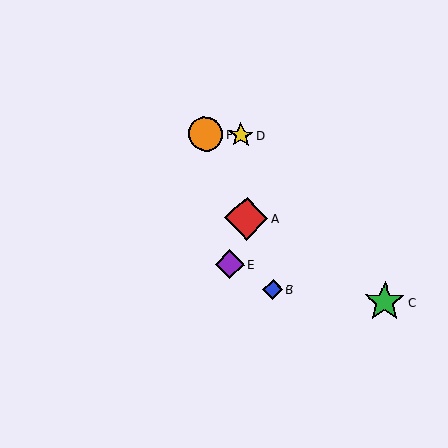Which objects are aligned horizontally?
Objects D, F are aligned horizontally.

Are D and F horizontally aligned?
Yes, both are at y≈135.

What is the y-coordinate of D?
Object D is at y≈135.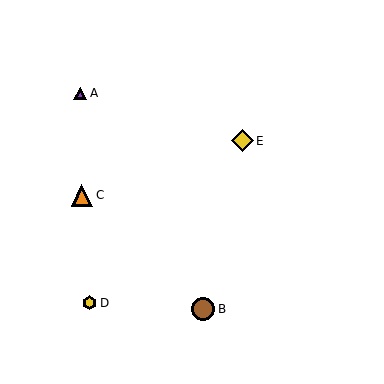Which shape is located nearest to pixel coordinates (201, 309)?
The brown circle (labeled B) at (203, 309) is nearest to that location.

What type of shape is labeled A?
Shape A is a purple triangle.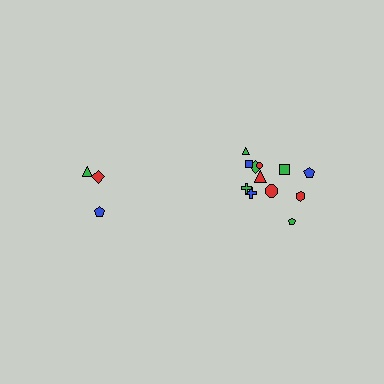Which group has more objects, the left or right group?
The right group.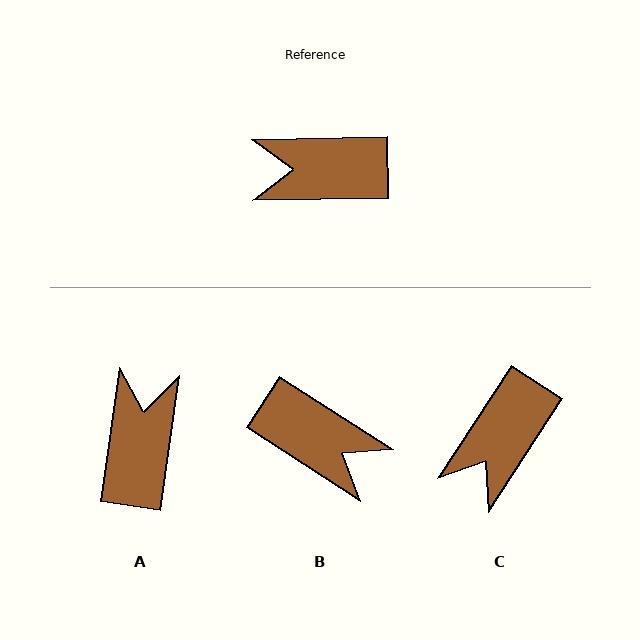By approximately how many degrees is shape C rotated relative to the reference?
Approximately 56 degrees counter-clockwise.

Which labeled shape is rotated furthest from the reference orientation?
B, about 146 degrees away.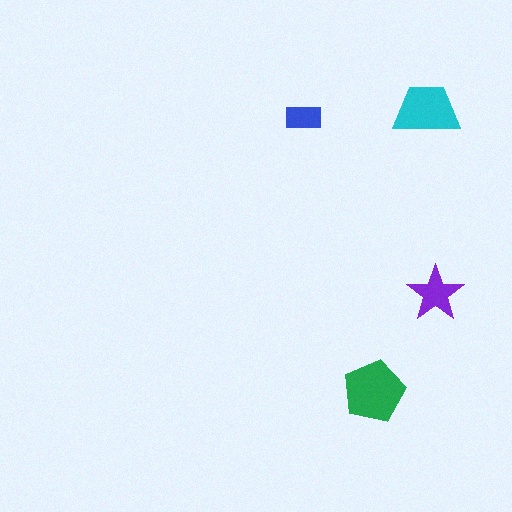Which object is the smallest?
The blue rectangle.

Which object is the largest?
The green pentagon.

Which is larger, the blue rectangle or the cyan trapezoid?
The cyan trapezoid.